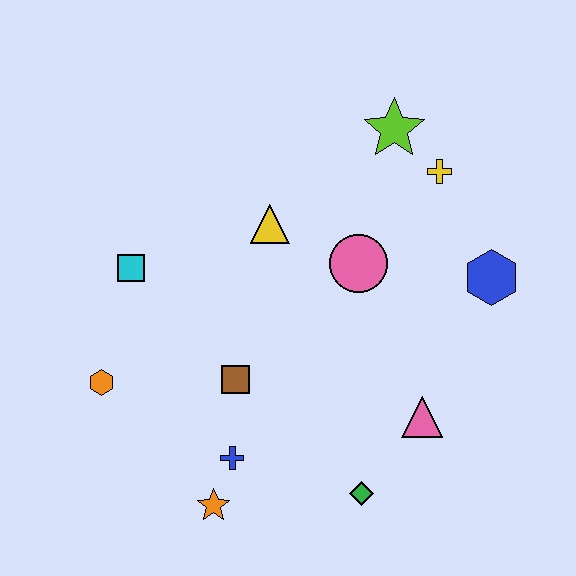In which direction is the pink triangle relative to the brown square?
The pink triangle is to the right of the brown square.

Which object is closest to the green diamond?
The pink triangle is closest to the green diamond.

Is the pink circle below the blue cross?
No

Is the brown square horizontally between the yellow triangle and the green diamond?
No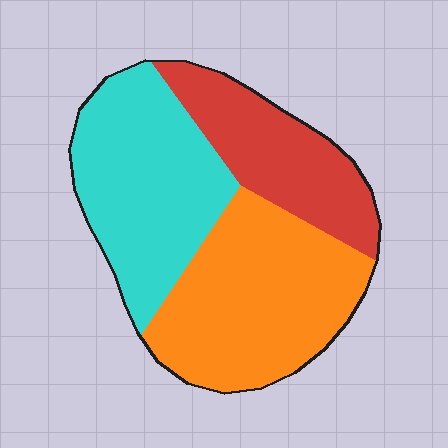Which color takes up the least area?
Red, at roughly 25%.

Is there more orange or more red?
Orange.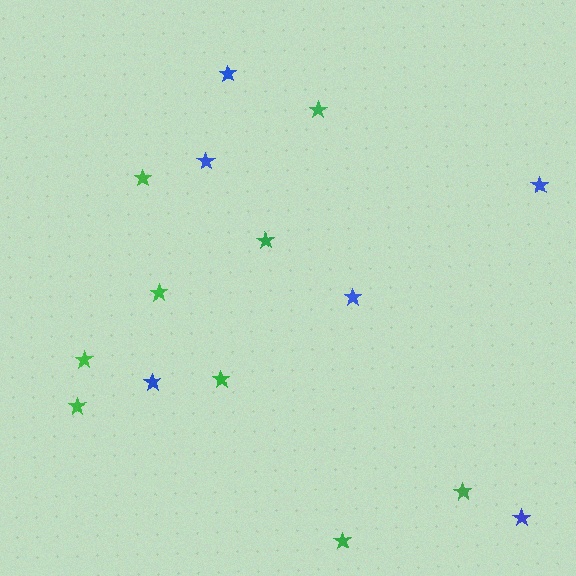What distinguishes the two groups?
There are 2 groups: one group of green stars (9) and one group of blue stars (6).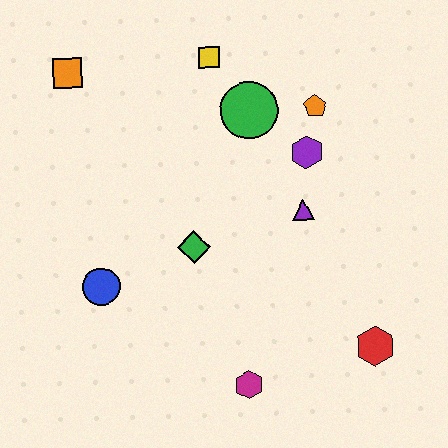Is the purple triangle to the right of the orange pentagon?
No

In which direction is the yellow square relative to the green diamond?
The yellow square is above the green diamond.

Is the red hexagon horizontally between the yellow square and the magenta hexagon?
No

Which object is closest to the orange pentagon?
The purple hexagon is closest to the orange pentagon.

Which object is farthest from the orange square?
The red hexagon is farthest from the orange square.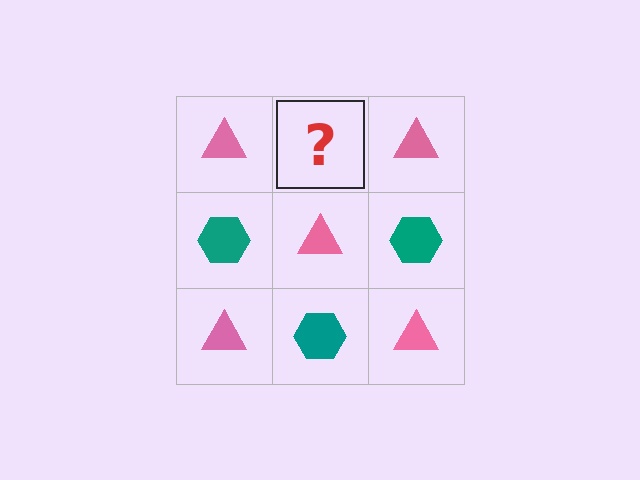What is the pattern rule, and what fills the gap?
The rule is that it alternates pink triangle and teal hexagon in a checkerboard pattern. The gap should be filled with a teal hexagon.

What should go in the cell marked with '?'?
The missing cell should contain a teal hexagon.